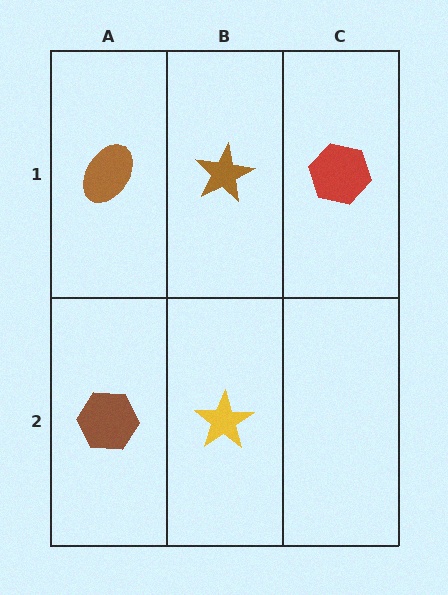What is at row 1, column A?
A brown ellipse.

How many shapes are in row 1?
3 shapes.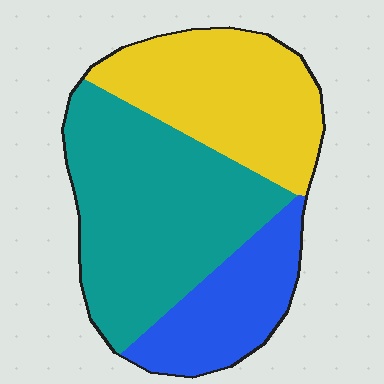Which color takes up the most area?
Teal, at roughly 45%.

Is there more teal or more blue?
Teal.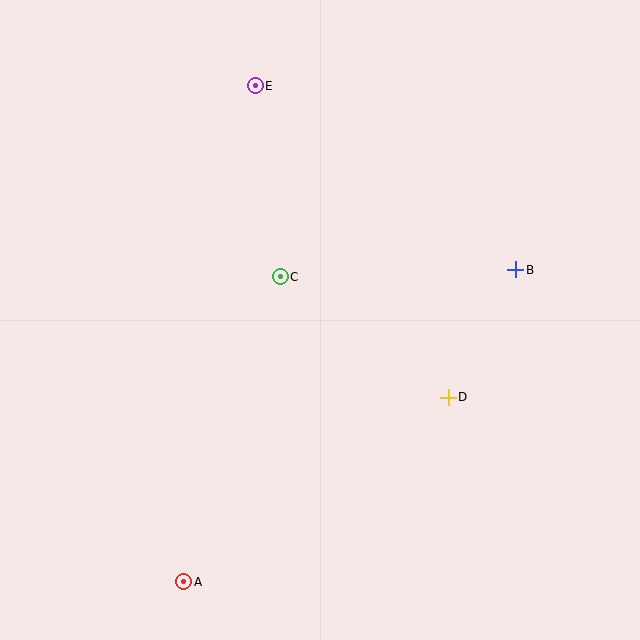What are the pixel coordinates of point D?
Point D is at (448, 397).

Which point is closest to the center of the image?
Point C at (280, 277) is closest to the center.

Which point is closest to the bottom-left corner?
Point A is closest to the bottom-left corner.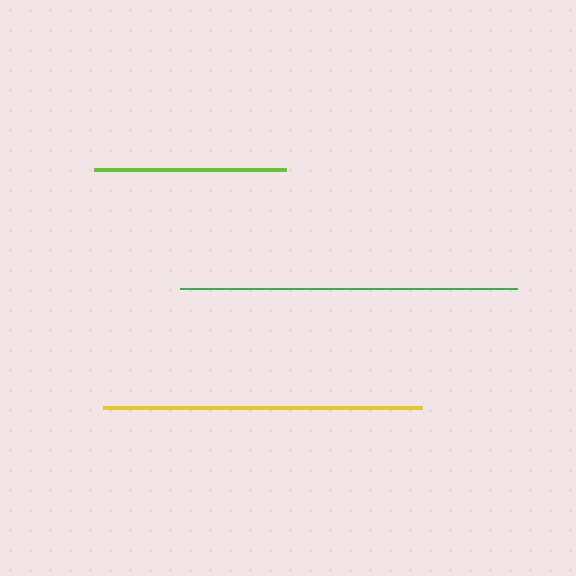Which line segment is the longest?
The green line is the longest at approximately 337 pixels.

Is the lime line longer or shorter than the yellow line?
The yellow line is longer than the lime line.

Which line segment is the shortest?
The lime line is the shortest at approximately 192 pixels.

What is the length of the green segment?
The green segment is approximately 337 pixels long.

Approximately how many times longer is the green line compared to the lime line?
The green line is approximately 1.8 times the length of the lime line.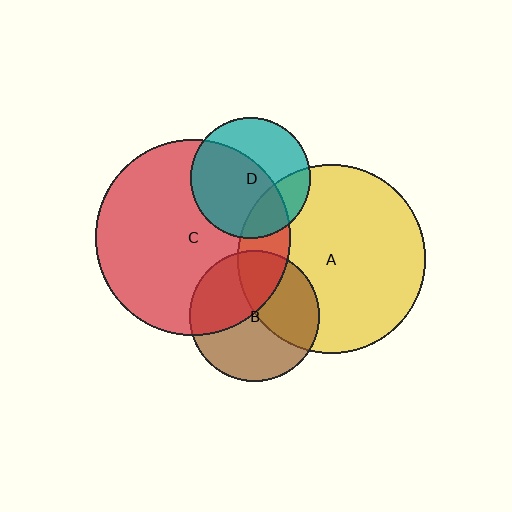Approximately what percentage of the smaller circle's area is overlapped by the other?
Approximately 15%.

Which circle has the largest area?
Circle C (red).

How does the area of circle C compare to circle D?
Approximately 2.6 times.